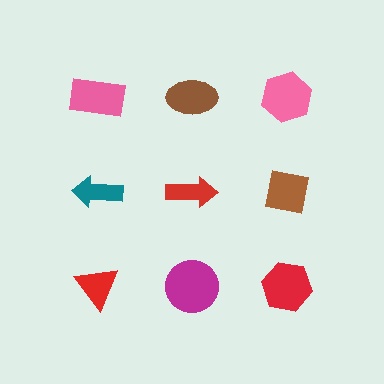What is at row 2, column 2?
A red arrow.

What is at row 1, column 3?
A pink hexagon.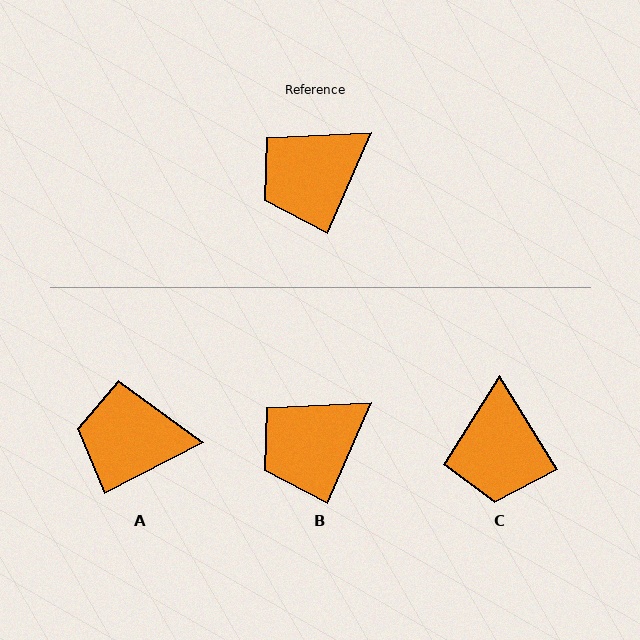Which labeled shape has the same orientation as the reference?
B.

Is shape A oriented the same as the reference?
No, it is off by about 39 degrees.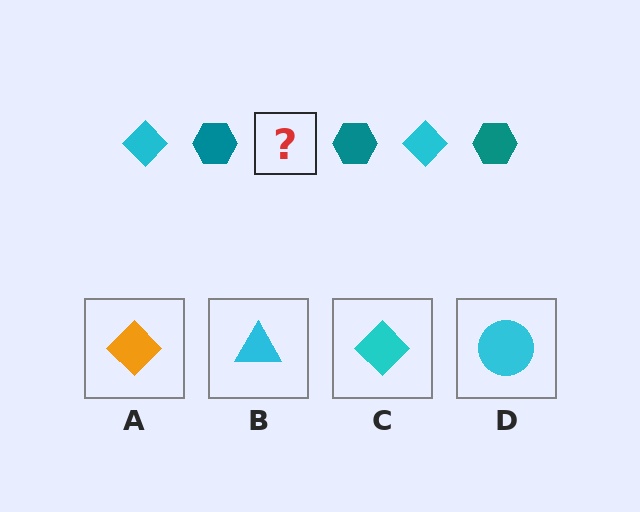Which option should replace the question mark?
Option C.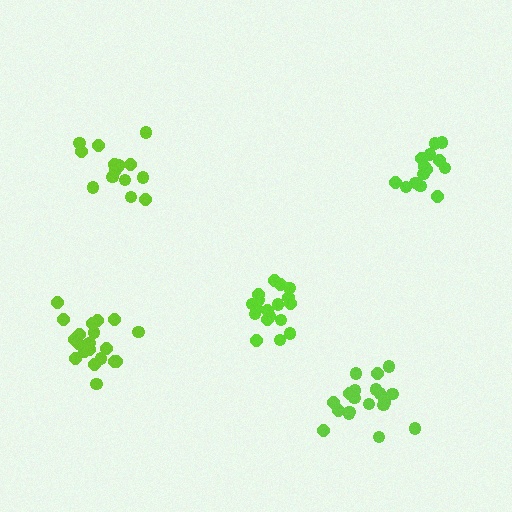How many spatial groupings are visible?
There are 5 spatial groupings.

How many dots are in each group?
Group 1: 14 dots, Group 2: 20 dots, Group 3: 20 dots, Group 4: 18 dots, Group 5: 14 dots (86 total).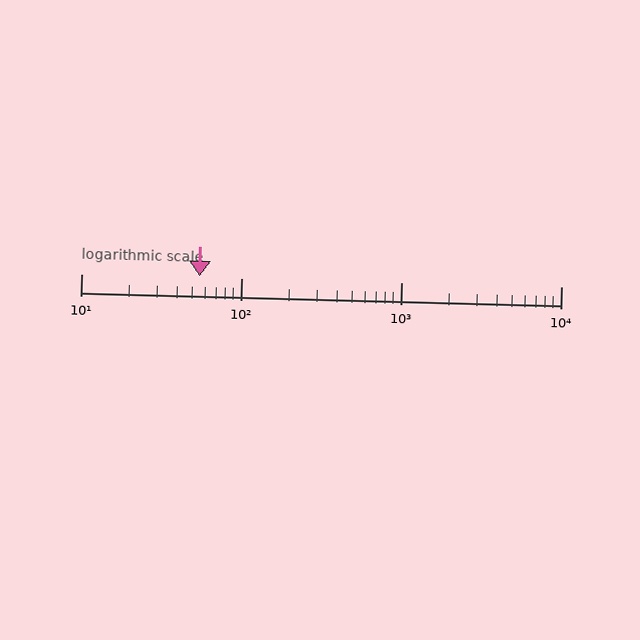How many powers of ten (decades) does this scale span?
The scale spans 3 decades, from 10 to 10000.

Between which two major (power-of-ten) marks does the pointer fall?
The pointer is between 10 and 100.